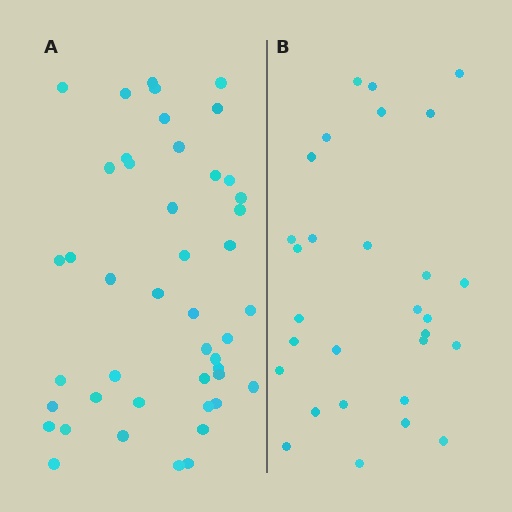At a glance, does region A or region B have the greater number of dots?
Region A (the left region) has more dots.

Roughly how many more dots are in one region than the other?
Region A has approximately 15 more dots than region B.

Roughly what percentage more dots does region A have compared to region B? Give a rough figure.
About 55% more.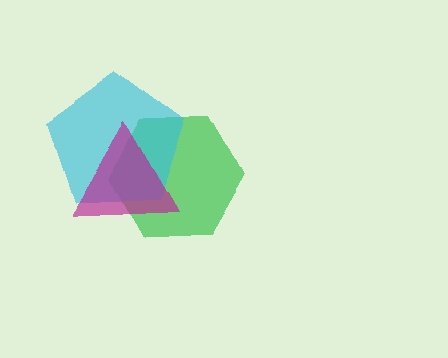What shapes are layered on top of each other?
The layered shapes are: a green hexagon, a cyan pentagon, a magenta triangle.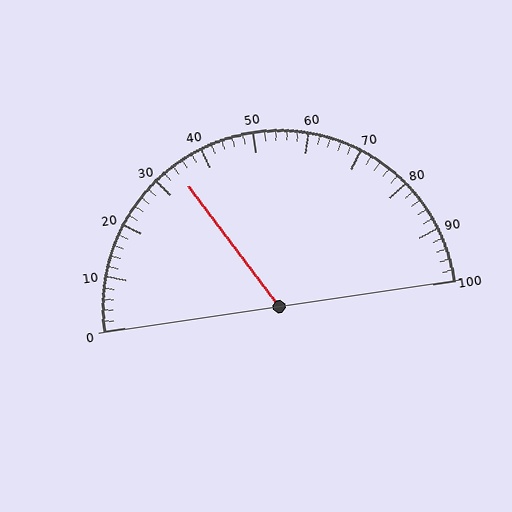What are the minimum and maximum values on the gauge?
The gauge ranges from 0 to 100.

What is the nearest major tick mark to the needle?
The nearest major tick mark is 30.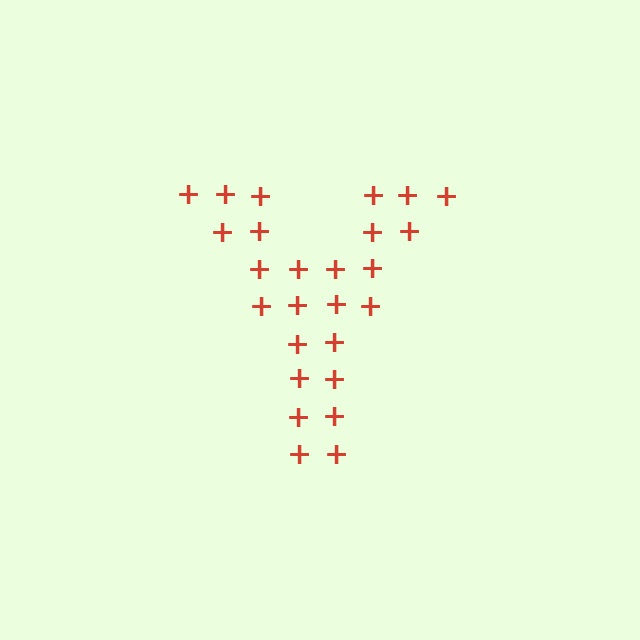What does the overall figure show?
The overall figure shows the letter Y.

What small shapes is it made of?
It is made of small plus signs.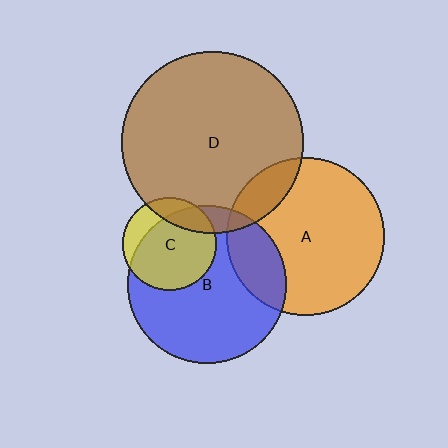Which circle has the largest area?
Circle D (brown).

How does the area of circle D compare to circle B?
Approximately 1.3 times.